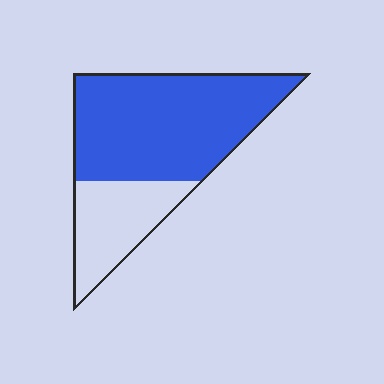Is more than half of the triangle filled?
Yes.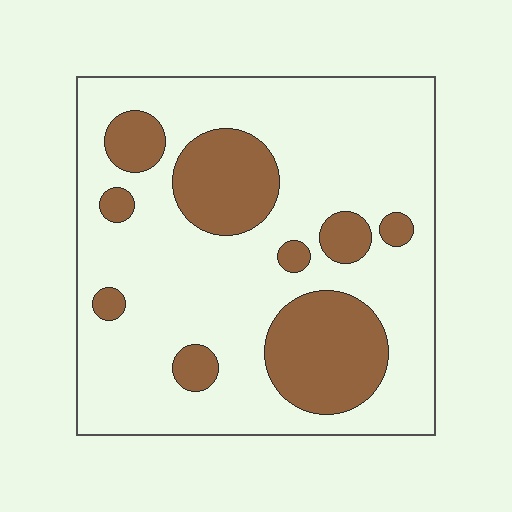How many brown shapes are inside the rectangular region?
9.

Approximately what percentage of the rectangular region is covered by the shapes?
Approximately 25%.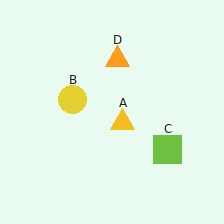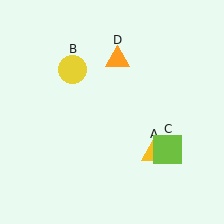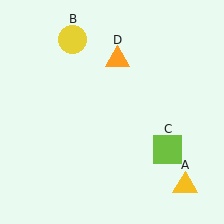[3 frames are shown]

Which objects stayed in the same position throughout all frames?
Lime square (object C) and orange triangle (object D) remained stationary.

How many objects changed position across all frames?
2 objects changed position: yellow triangle (object A), yellow circle (object B).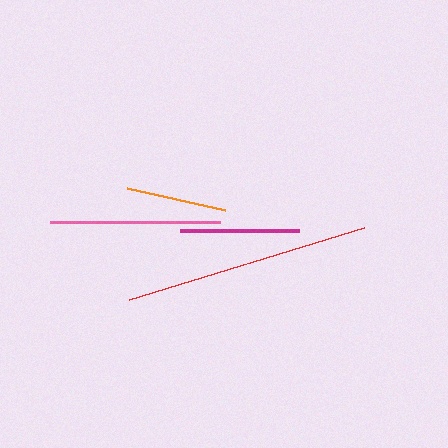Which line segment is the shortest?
The orange line is the shortest at approximately 101 pixels.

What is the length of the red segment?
The red segment is approximately 246 pixels long.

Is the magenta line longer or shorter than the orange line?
The magenta line is longer than the orange line.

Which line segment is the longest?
The red line is the longest at approximately 246 pixels.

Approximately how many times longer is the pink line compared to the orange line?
The pink line is approximately 1.7 times the length of the orange line.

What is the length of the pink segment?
The pink segment is approximately 169 pixels long.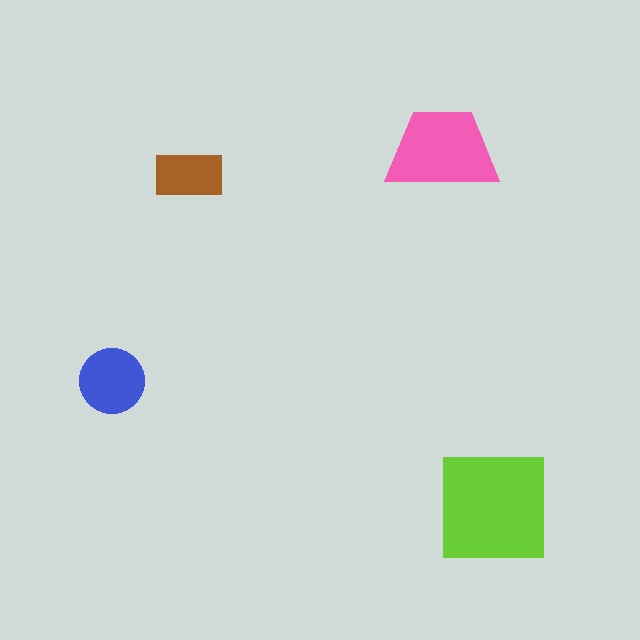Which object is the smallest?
The brown rectangle.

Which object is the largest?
The lime square.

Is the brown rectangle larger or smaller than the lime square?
Smaller.